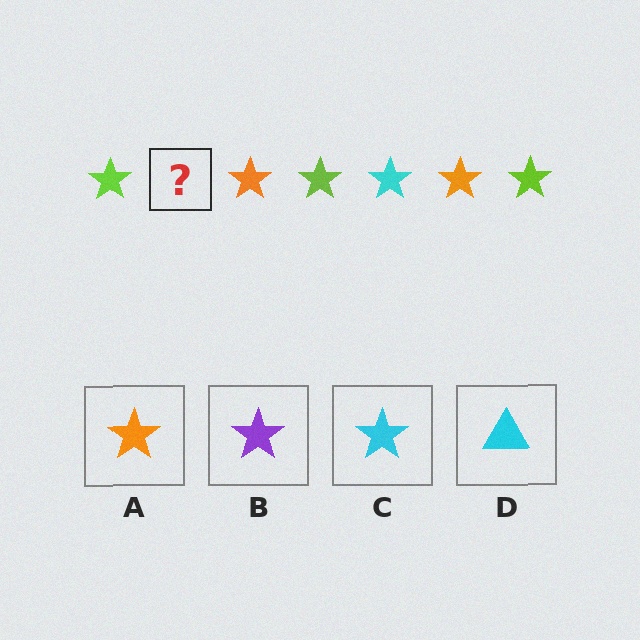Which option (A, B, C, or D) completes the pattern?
C.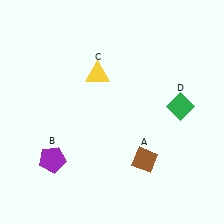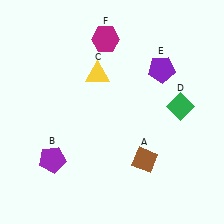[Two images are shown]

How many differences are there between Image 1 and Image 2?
There are 2 differences between the two images.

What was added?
A purple pentagon (E), a magenta hexagon (F) were added in Image 2.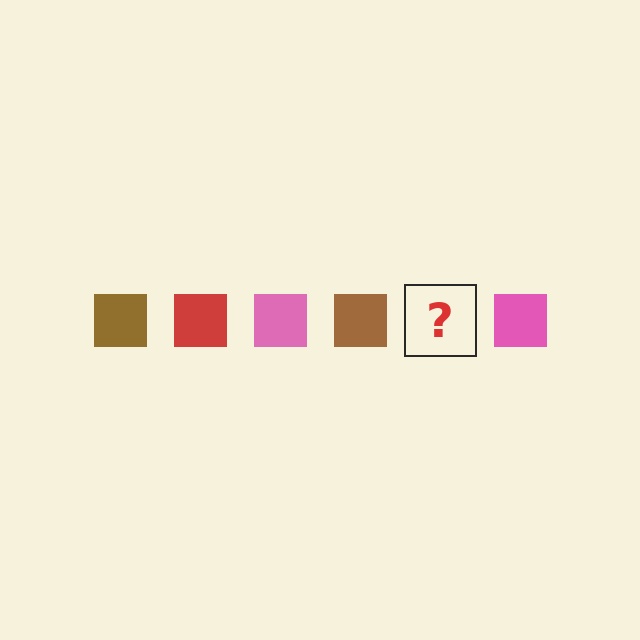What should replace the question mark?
The question mark should be replaced with a red square.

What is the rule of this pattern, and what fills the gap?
The rule is that the pattern cycles through brown, red, pink squares. The gap should be filled with a red square.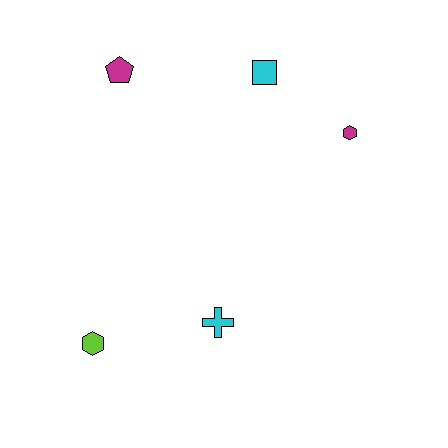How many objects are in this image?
There are 5 objects.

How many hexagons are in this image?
There are 2 hexagons.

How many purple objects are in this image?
There are no purple objects.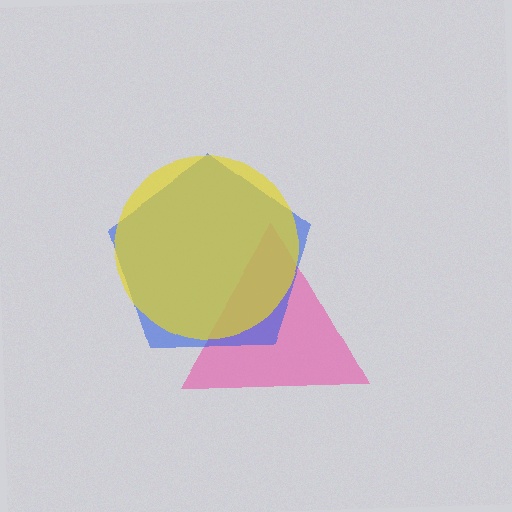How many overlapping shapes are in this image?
There are 3 overlapping shapes in the image.